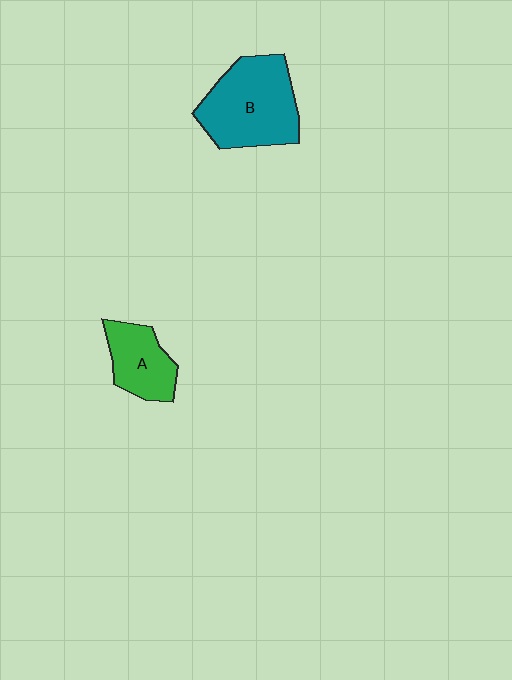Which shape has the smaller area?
Shape A (green).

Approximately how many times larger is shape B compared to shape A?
Approximately 1.8 times.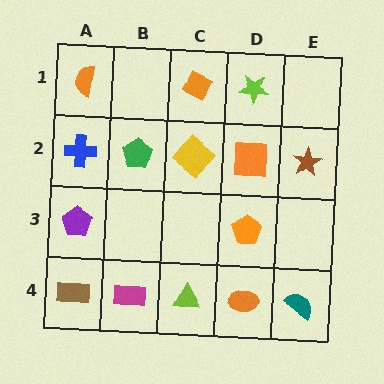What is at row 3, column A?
A purple pentagon.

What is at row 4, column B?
A magenta rectangle.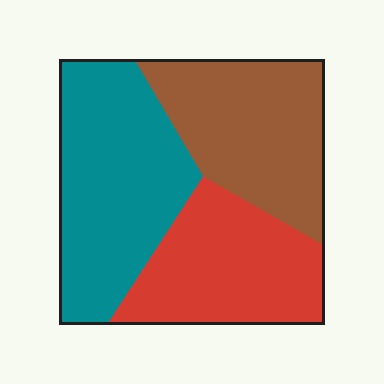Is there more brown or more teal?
Teal.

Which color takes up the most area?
Teal, at roughly 40%.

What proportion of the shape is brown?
Brown covers about 30% of the shape.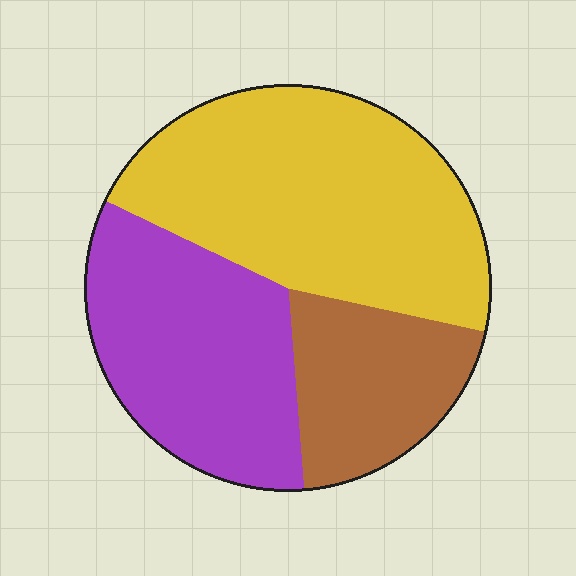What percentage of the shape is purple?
Purple takes up about one third (1/3) of the shape.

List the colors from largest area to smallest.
From largest to smallest: yellow, purple, brown.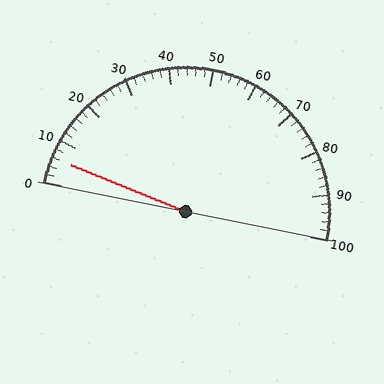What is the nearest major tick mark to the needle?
The nearest major tick mark is 10.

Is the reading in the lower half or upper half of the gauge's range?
The reading is in the lower half of the range (0 to 100).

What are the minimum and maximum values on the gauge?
The gauge ranges from 0 to 100.